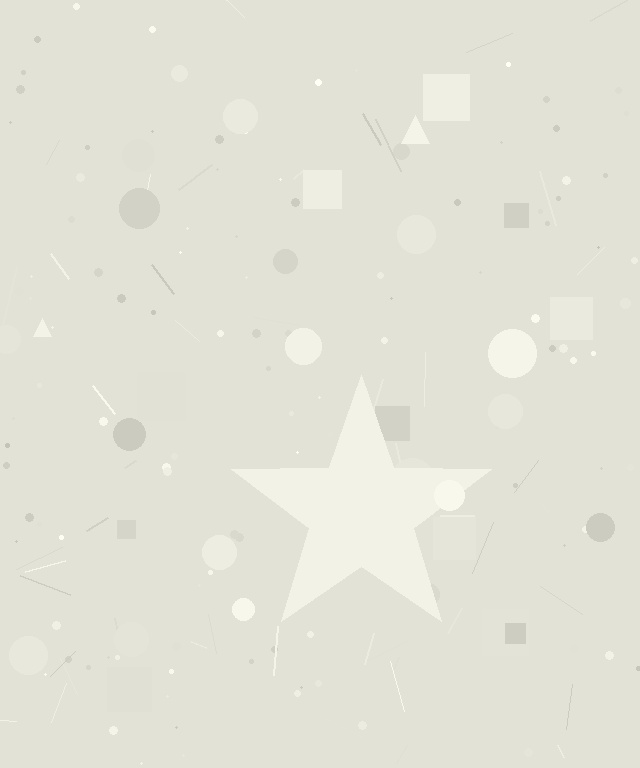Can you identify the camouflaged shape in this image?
The camouflaged shape is a star.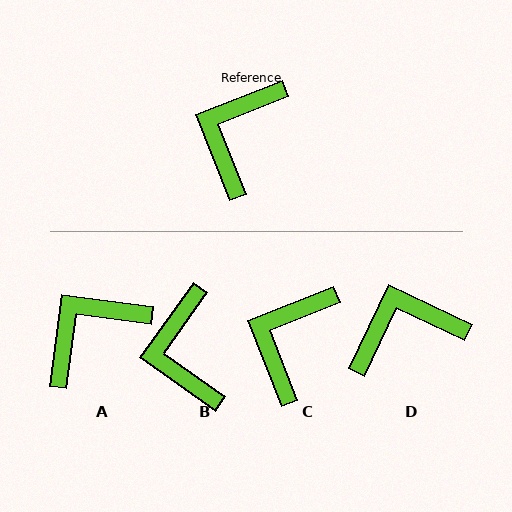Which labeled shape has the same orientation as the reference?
C.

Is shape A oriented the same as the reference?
No, it is off by about 29 degrees.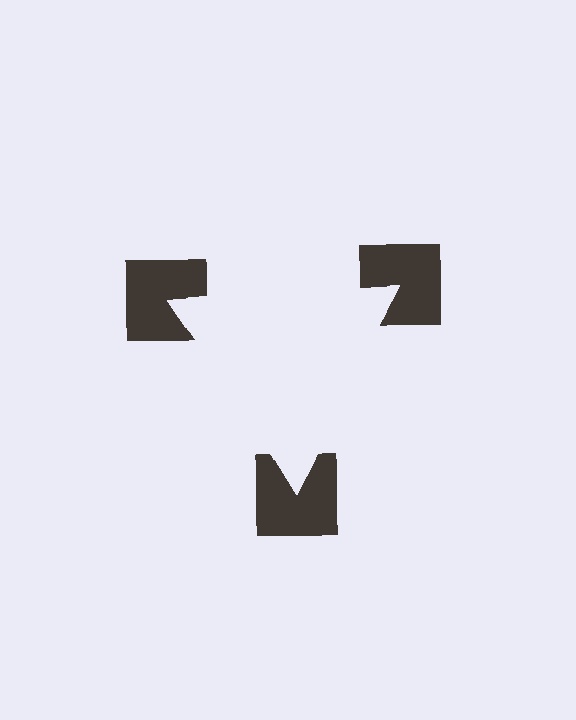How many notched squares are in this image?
There are 3 — one at each vertex of the illusory triangle.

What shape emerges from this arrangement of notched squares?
An illusory triangle — its edges are inferred from the aligned wedge cuts in the notched squares, not physically drawn.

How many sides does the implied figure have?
3 sides.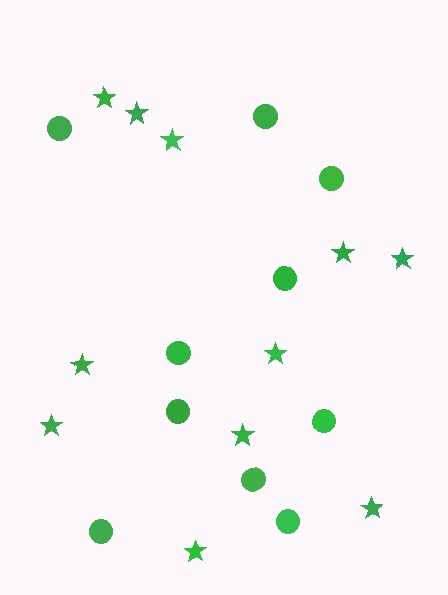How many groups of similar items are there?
There are 2 groups: one group of circles (10) and one group of stars (11).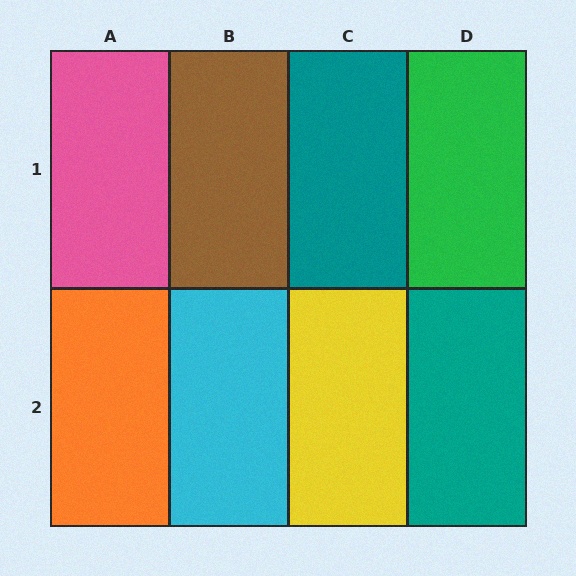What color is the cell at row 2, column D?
Teal.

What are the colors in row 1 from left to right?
Pink, brown, teal, green.